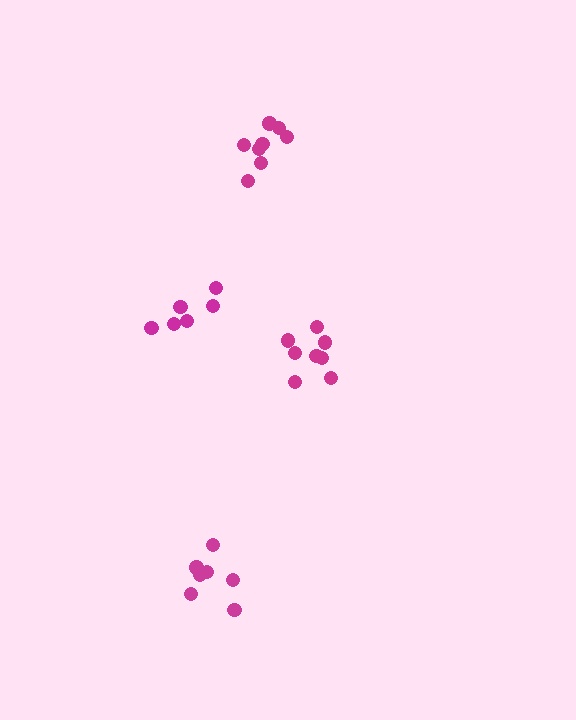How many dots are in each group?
Group 1: 8 dots, Group 2: 8 dots, Group 3: 7 dots, Group 4: 6 dots (29 total).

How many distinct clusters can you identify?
There are 4 distinct clusters.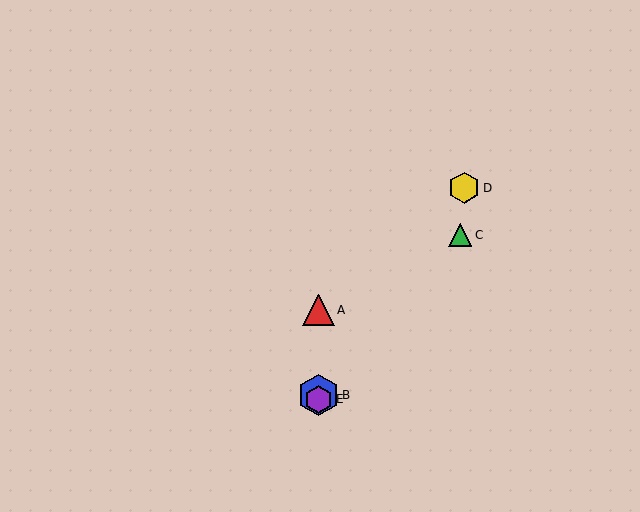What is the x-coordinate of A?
Object A is at x≈319.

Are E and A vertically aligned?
Yes, both are at x≈319.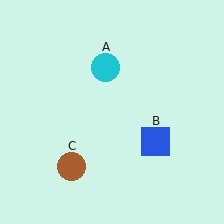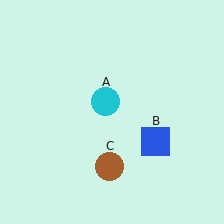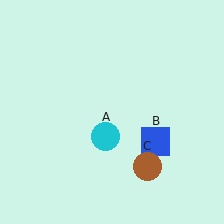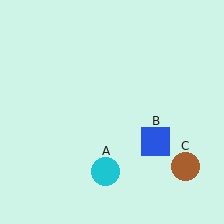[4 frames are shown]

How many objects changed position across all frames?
2 objects changed position: cyan circle (object A), brown circle (object C).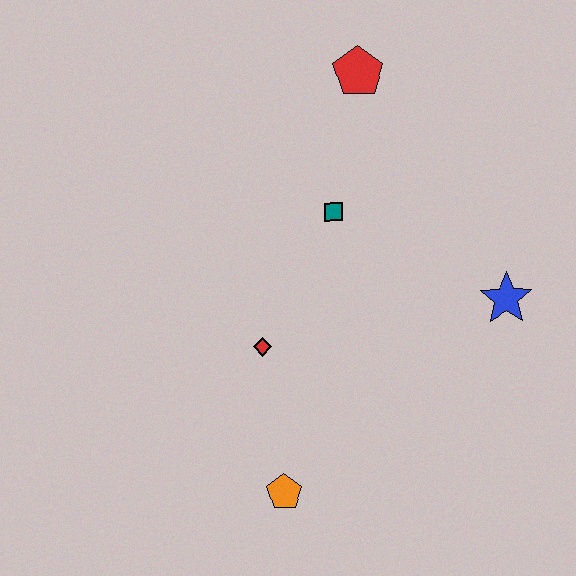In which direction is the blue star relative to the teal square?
The blue star is to the right of the teal square.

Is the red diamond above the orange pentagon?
Yes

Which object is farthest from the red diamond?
The red pentagon is farthest from the red diamond.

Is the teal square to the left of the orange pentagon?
No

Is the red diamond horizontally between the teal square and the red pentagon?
No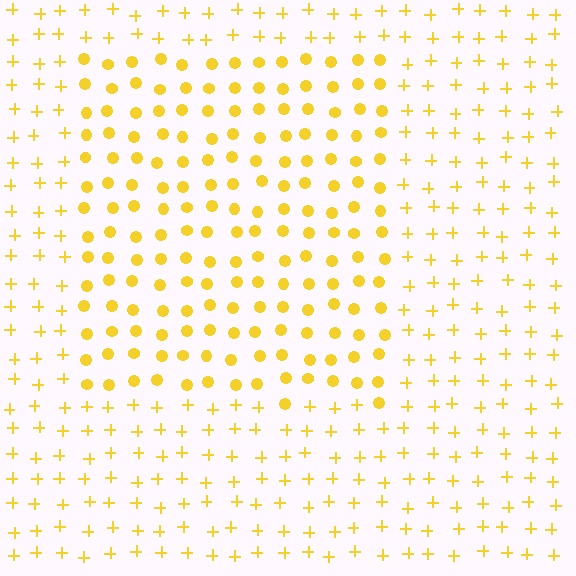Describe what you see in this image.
The image is filled with small yellow elements arranged in a uniform grid. A rectangle-shaped region contains circles, while the surrounding area contains plus signs. The boundary is defined purely by the change in element shape.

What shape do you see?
I see a rectangle.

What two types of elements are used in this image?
The image uses circles inside the rectangle region and plus signs outside it.